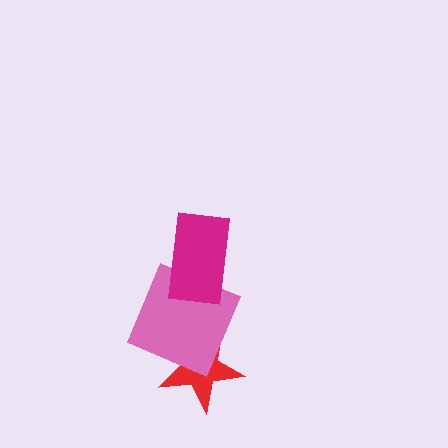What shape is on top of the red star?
The pink square is on top of the red star.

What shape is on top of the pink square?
The magenta rectangle is on top of the pink square.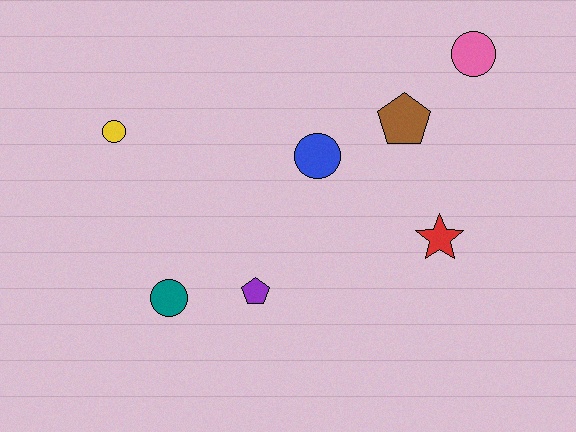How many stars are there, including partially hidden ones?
There is 1 star.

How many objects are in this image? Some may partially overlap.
There are 7 objects.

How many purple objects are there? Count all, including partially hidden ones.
There is 1 purple object.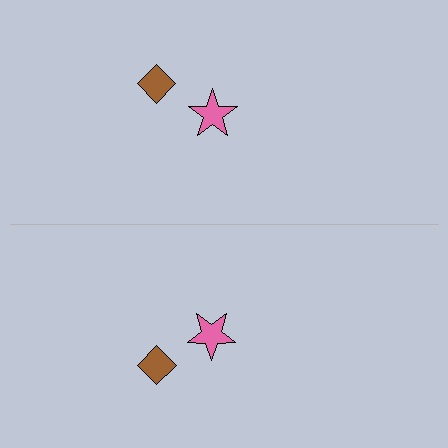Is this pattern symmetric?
Yes, this pattern has bilateral (reflection) symmetry.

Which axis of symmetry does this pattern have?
The pattern has a horizontal axis of symmetry running through the center of the image.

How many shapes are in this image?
There are 4 shapes in this image.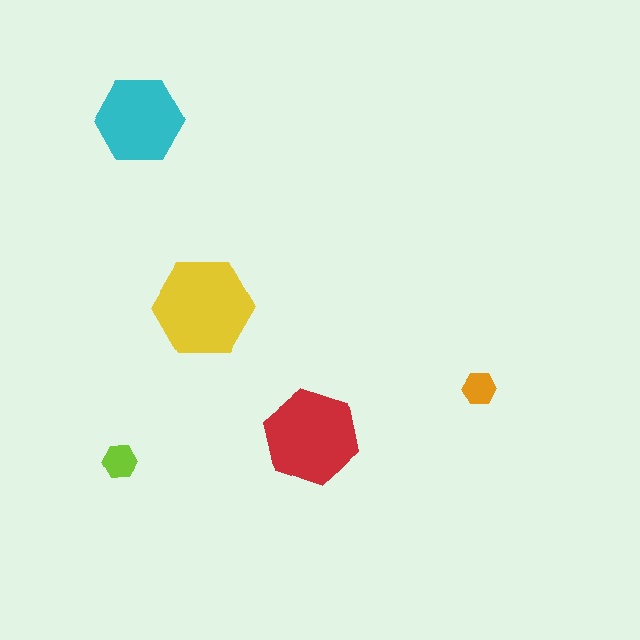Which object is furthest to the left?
The lime hexagon is leftmost.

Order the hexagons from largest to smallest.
the yellow one, the red one, the cyan one, the lime one, the orange one.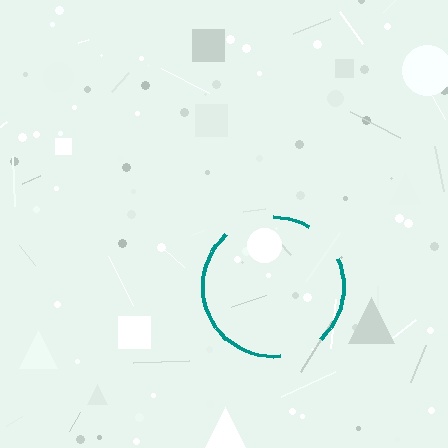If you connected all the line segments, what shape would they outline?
They would outline a circle.